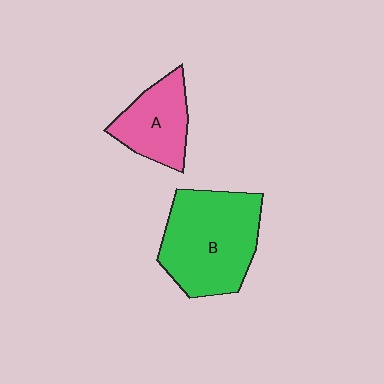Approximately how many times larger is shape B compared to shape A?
Approximately 1.8 times.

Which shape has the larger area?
Shape B (green).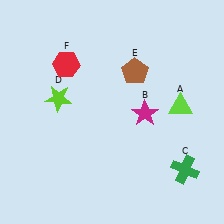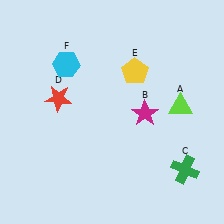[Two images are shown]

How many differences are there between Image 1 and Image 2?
There are 3 differences between the two images.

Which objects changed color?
D changed from lime to red. E changed from brown to yellow. F changed from red to cyan.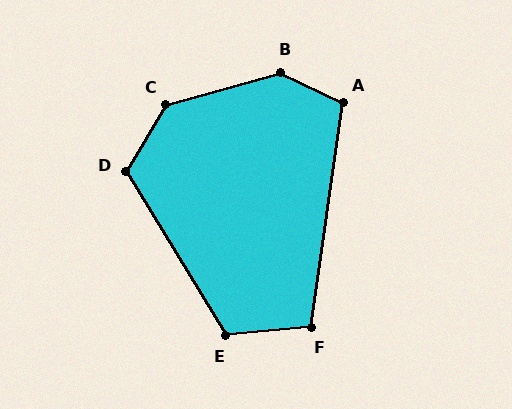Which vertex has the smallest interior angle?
F, at approximately 104 degrees.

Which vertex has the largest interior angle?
B, at approximately 139 degrees.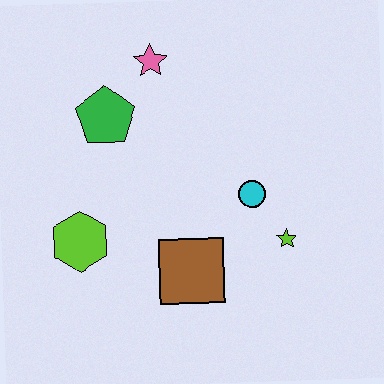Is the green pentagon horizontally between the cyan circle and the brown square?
No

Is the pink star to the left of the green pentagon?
No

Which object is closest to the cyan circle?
The lime star is closest to the cyan circle.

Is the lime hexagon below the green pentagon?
Yes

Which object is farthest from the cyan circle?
The lime hexagon is farthest from the cyan circle.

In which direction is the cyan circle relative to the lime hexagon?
The cyan circle is to the right of the lime hexagon.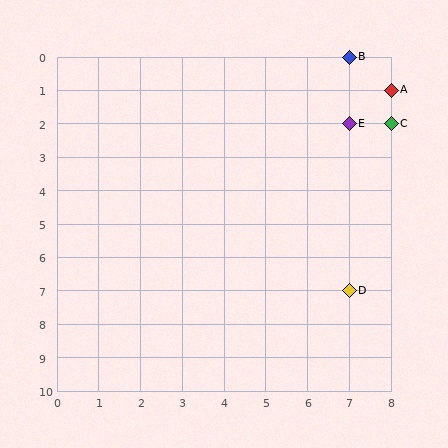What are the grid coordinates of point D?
Point D is at grid coordinates (7, 7).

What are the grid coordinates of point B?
Point B is at grid coordinates (7, 0).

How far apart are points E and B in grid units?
Points E and B are 2 rows apart.